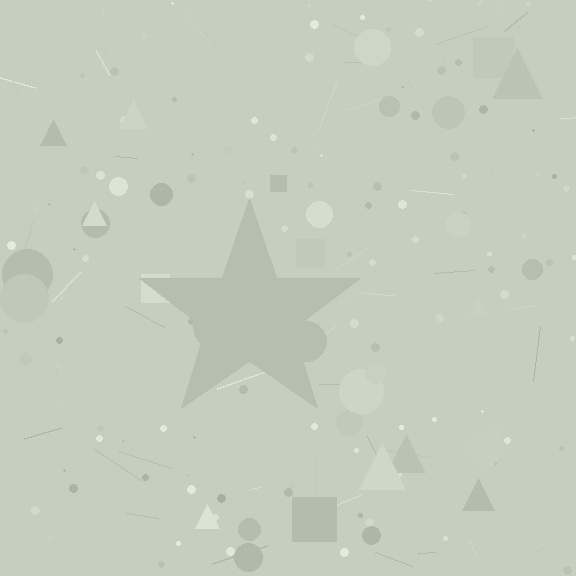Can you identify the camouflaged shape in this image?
The camouflaged shape is a star.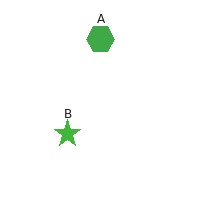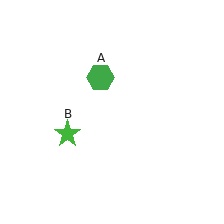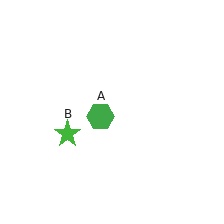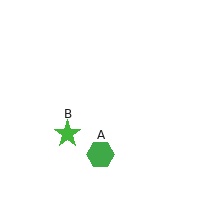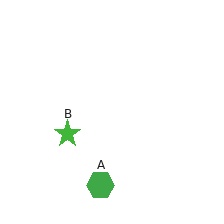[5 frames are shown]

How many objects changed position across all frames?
1 object changed position: green hexagon (object A).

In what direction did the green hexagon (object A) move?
The green hexagon (object A) moved down.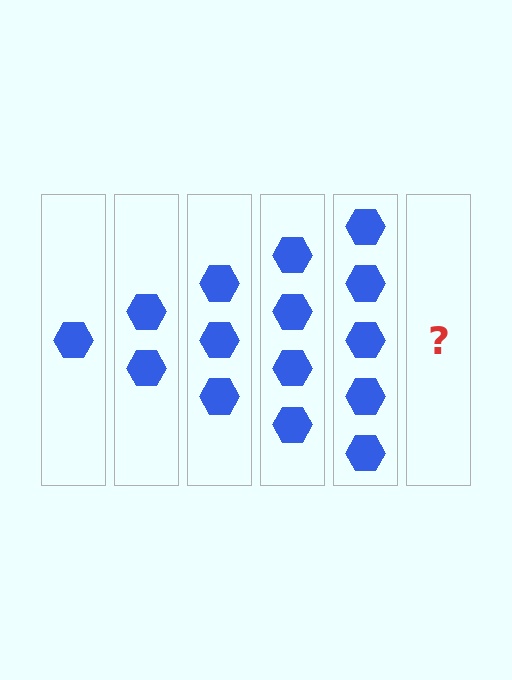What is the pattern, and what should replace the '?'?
The pattern is that each step adds one more hexagon. The '?' should be 6 hexagons.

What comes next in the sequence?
The next element should be 6 hexagons.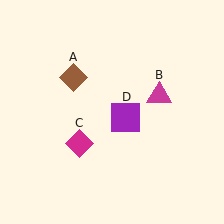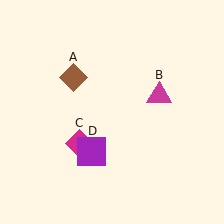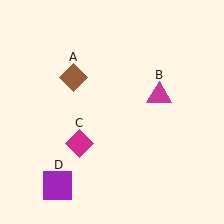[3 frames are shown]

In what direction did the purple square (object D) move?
The purple square (object D) moved down and to the left.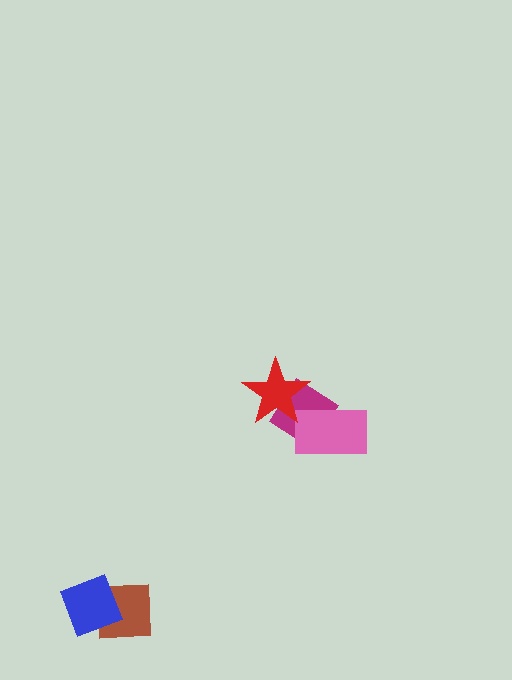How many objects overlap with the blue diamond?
1 object overlaps with the blue diamond.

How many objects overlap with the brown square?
1 object overlaps with the brown square.